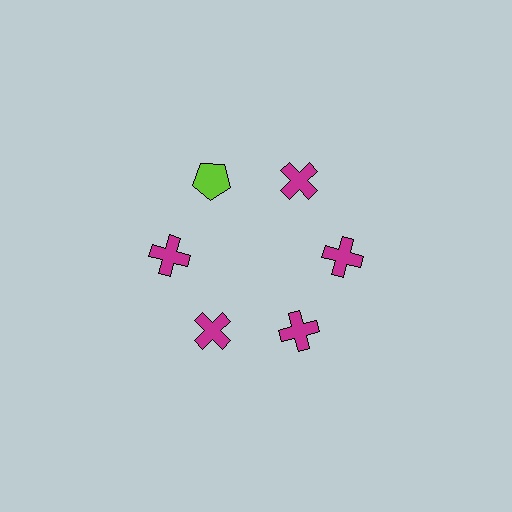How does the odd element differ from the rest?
It differs in both color (lime instead of magenta) and shape (pentagon instead of cross).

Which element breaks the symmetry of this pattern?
The lime pentagon at roughly the 11 o'clock position breaks the symmetry. All other shapes are magenta crosses.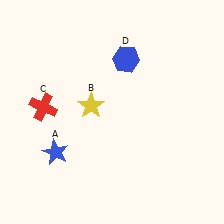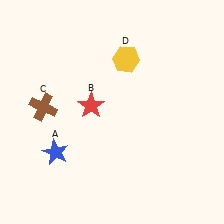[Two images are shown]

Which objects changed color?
B changed from yellow to red. C changed from red to brown. D changed from blue to yellow.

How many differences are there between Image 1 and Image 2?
There are 3 differences between the two images.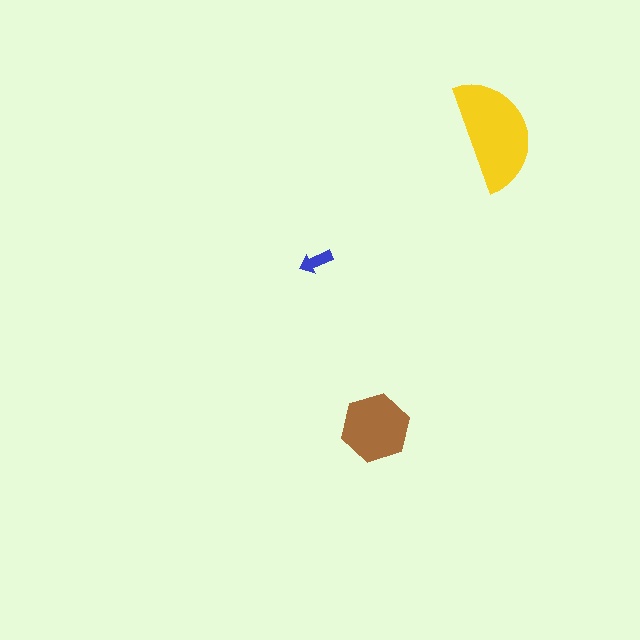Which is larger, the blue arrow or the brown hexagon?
The brown hexagon.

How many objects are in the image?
There are 3 objects in the image.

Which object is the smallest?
The blue arrow.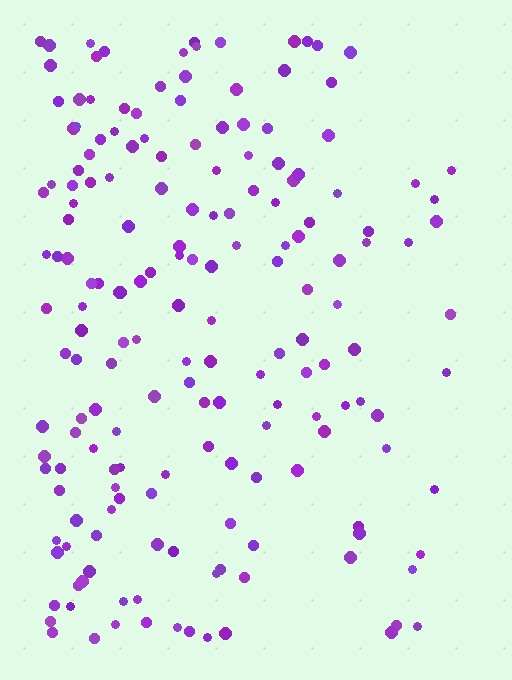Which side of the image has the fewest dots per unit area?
The right.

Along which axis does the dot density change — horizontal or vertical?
Horizontal.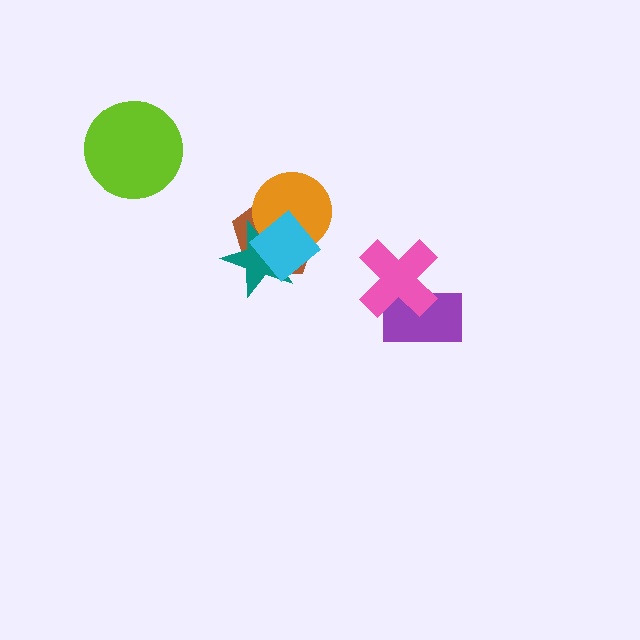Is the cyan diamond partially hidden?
No, no other shape covers it.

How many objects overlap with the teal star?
3 objects overlap with the teal star.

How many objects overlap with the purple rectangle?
1 object overlaps with the purple rectangle.